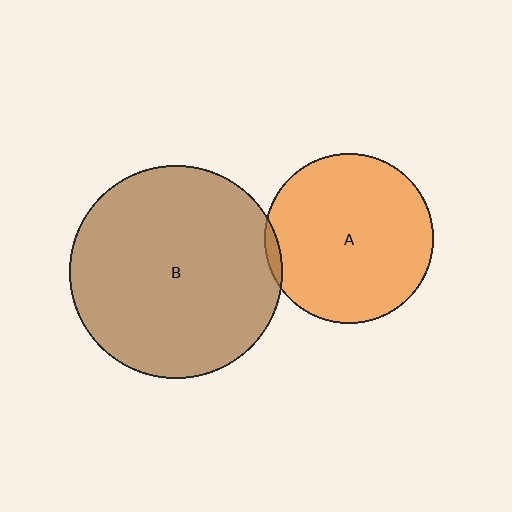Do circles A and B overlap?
Yes.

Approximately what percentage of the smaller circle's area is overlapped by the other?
Approximately 5%.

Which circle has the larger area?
Circle B (brown).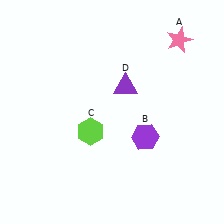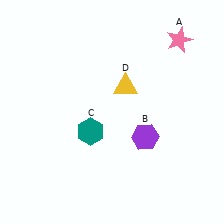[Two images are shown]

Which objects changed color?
C changed from lime to teal. D changed from purple to yellow.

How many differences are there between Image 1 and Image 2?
There are 2 differences between the two images.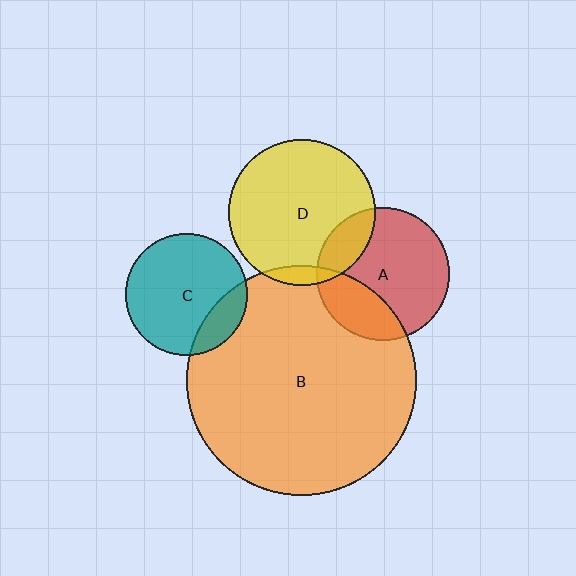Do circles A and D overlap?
Yes.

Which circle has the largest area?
Circle B (orange).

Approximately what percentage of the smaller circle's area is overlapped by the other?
Approximately 20%.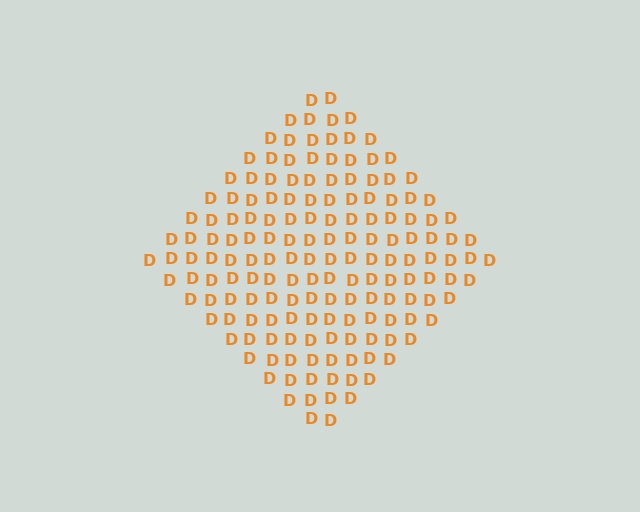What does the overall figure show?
The overall figure shows a diamond.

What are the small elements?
The small elements are letter D's.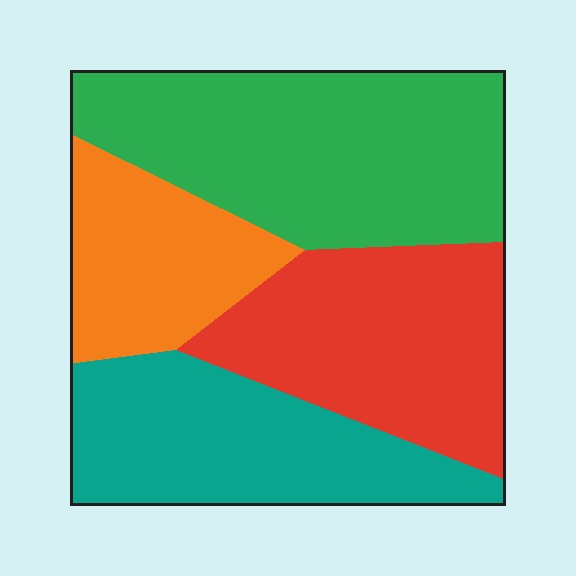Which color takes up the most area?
Green, at roughly 35%.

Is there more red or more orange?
Red.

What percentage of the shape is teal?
Teal takes up less than a quarter of the shape.